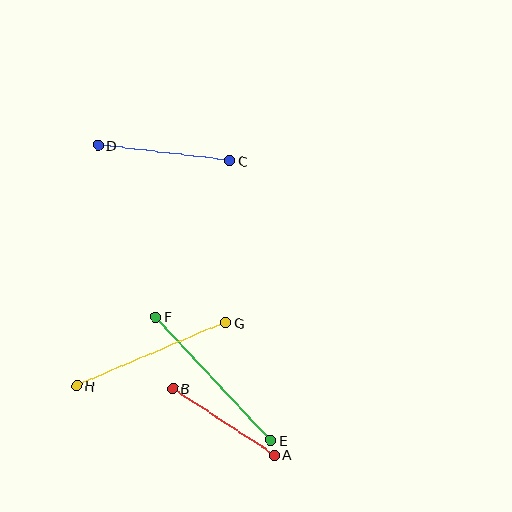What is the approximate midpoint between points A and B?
The midpoint is at approximately (224, 422) pixels.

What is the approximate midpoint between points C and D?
The midpoint is at approximately (164, 153) pixels.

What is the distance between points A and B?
The distance is approximately 122 pixels.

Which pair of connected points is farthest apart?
Points E and F are farthest apart.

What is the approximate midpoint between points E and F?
The midpoint is at approximately (213, 379) pixels.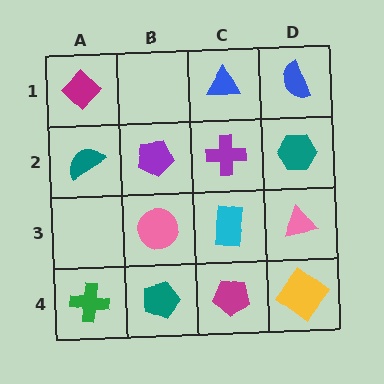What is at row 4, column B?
A teal pentagon.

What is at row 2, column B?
A purple pentagon.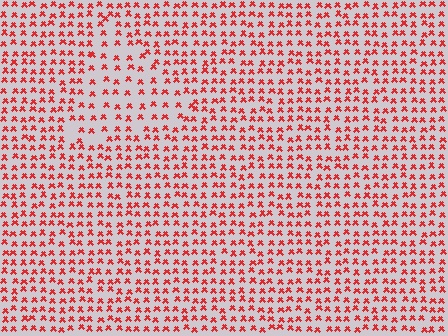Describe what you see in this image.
The image contains small red elements arranged at two different densities. A triangle-shaped region is visible where the elements are less densely packed than the surrounding area.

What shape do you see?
I see a triangle.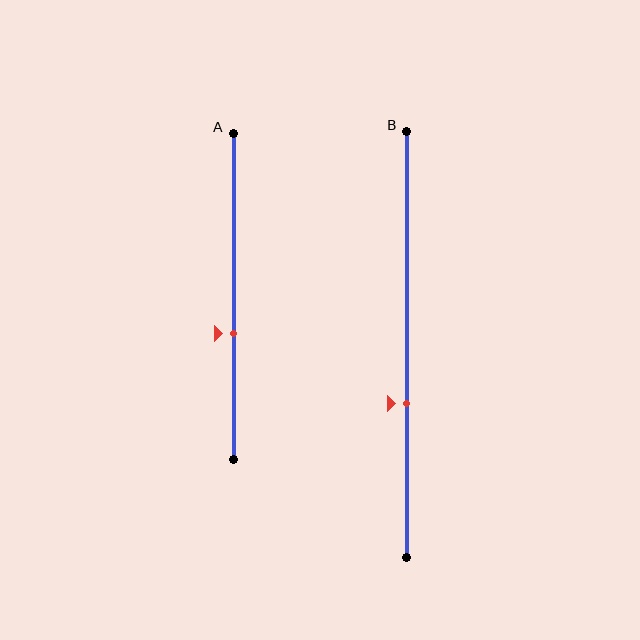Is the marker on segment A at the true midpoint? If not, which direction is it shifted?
No, the marker on segment A is shifted downward by about 11% of the segment length.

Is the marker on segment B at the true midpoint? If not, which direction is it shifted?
No, the marker on segment B is shifted downward by about 14% of the segment length.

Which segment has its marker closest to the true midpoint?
Segment A has its marker closest to the true midpoint.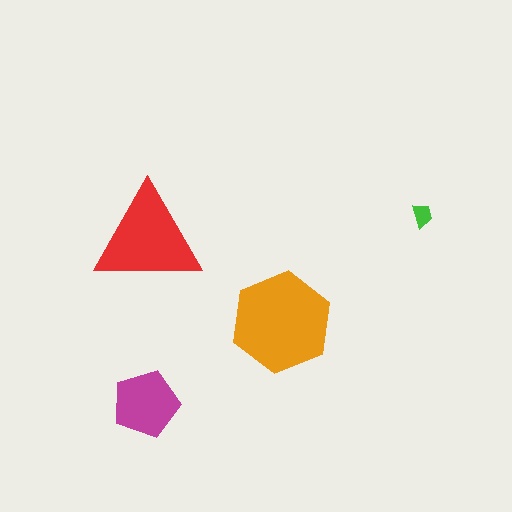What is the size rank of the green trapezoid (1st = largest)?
4th.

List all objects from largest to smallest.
The orange hexagon, the red triangle, the magenta pentagon, the green trapezoid.